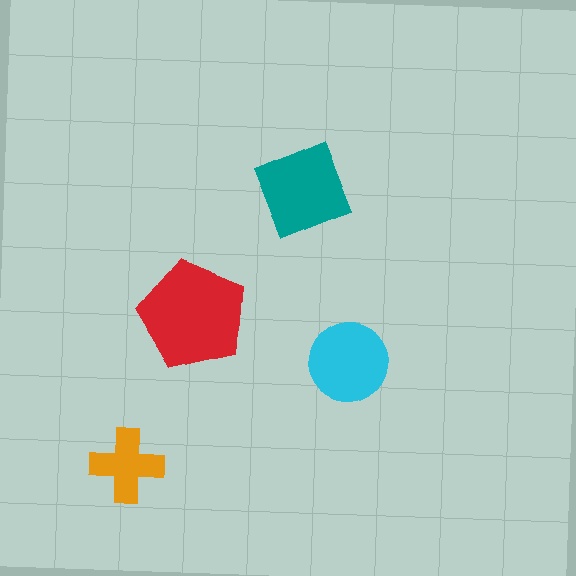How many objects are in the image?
There are 4 objects in the image.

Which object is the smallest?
The orange cross.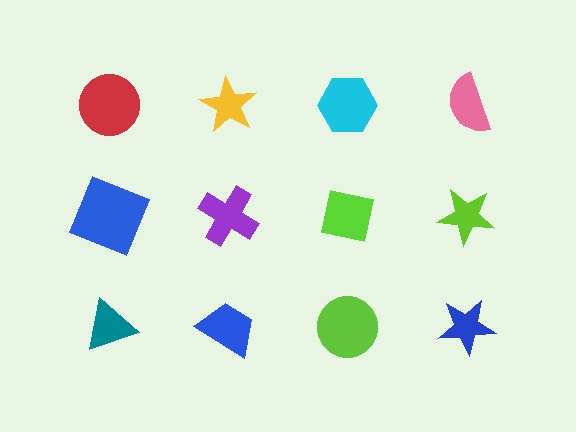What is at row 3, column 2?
A blue trapezoid.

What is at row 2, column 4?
A lime star.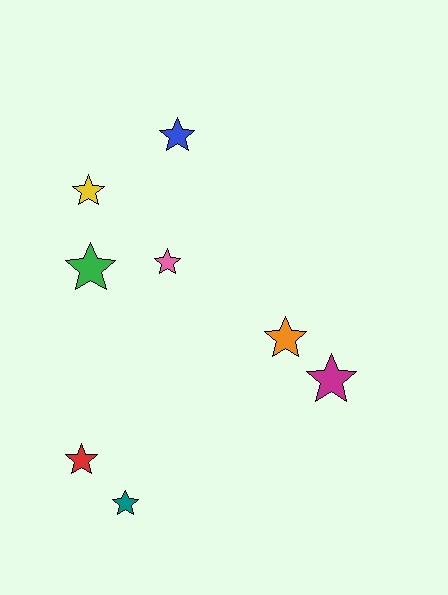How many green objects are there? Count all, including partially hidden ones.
There is 1 green object.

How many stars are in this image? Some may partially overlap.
There are 8 stars.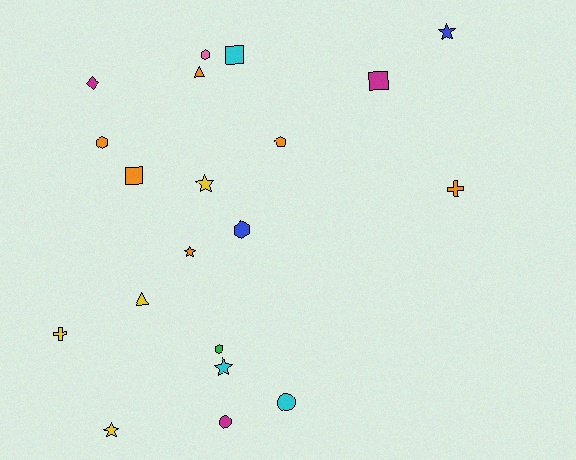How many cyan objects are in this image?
There are 3 cyan objects.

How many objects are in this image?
There are 20 objects.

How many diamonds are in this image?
There is 1 diamond.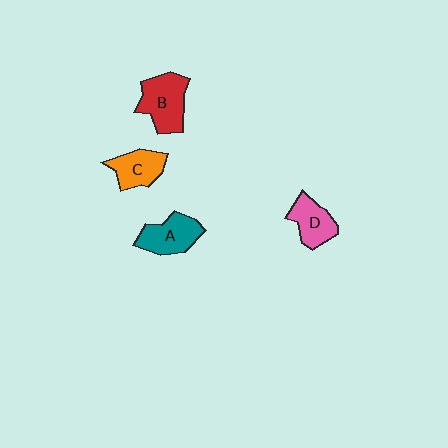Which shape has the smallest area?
Shape C (orange).